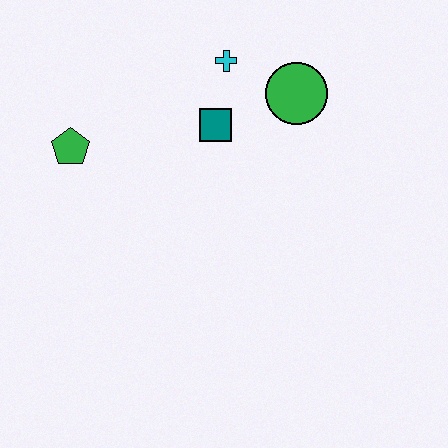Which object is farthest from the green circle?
The green pentagon is farthest from the green circle.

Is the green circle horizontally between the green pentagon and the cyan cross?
No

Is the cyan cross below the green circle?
No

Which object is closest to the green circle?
The cyan cross is closest to the green circle.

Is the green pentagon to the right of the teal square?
No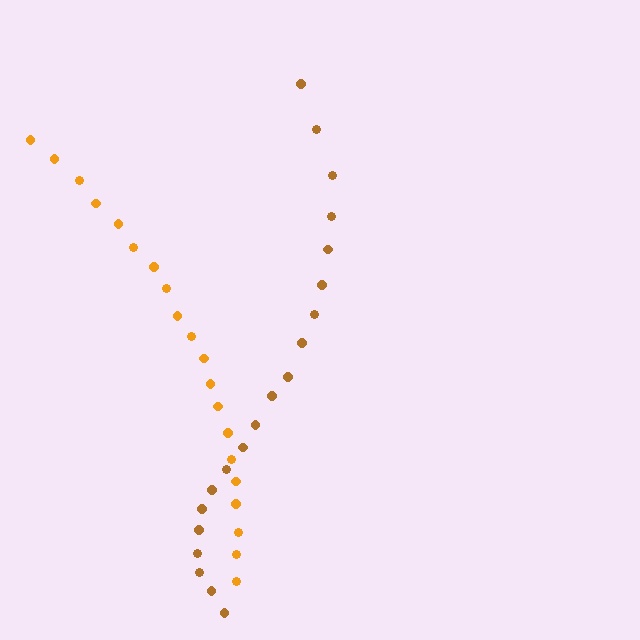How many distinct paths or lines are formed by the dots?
There are 2 distinct paths.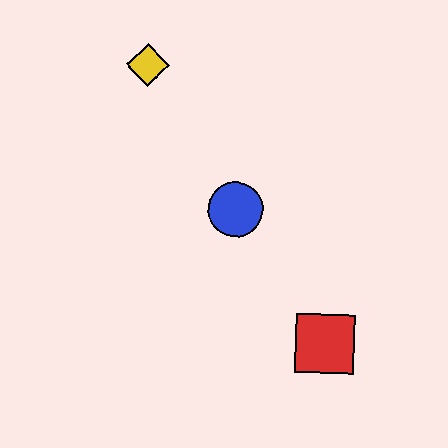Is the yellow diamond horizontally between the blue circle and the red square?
No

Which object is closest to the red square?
The blue circle is closest to the red square.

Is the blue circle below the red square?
No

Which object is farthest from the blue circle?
The yellow diamond is farthest from the blue circle.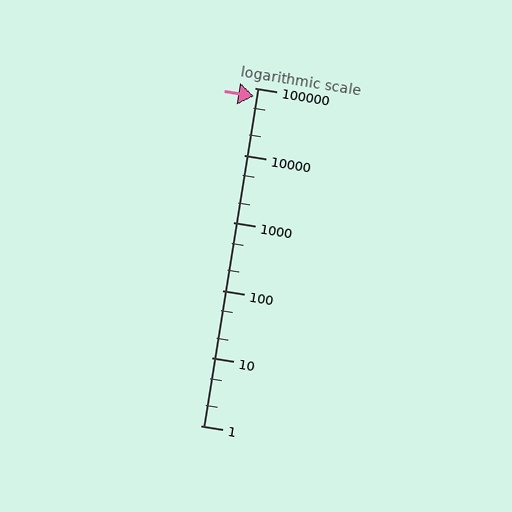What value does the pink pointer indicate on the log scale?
The pointer indicates approximately 76000.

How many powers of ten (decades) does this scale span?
The scale spans 5 decades, from 1 to 100000.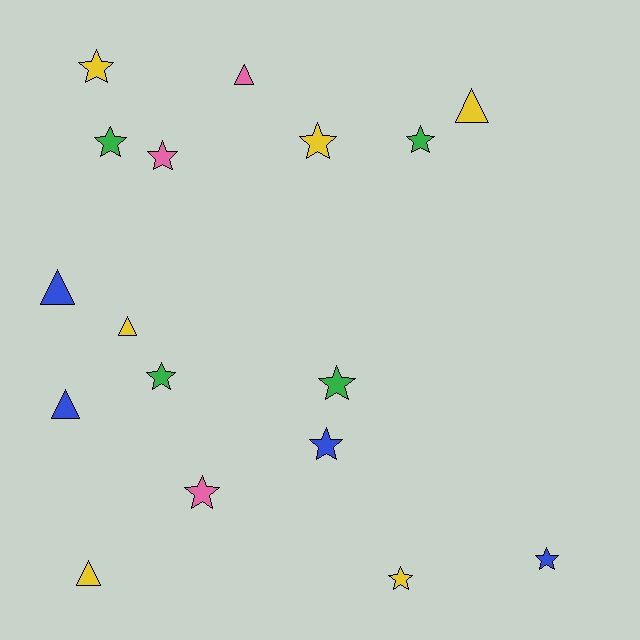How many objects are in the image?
There are 17 objects.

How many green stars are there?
There are 4 green stars.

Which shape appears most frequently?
Star, with 11 objects.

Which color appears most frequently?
Yellow, with 6 objects.